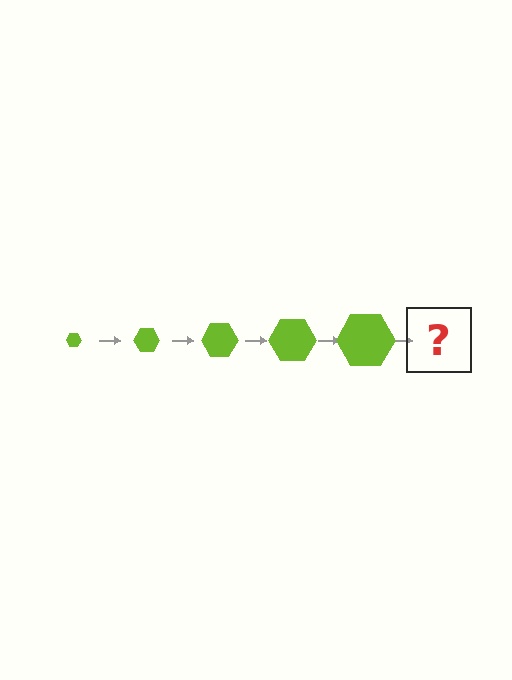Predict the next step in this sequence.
The next step is a lime hexagon, larger than the previous one.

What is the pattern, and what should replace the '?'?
The pattern is that the hexagon gets progressively larger each step. The '?' should be a lime hexagon, larger than the previous one.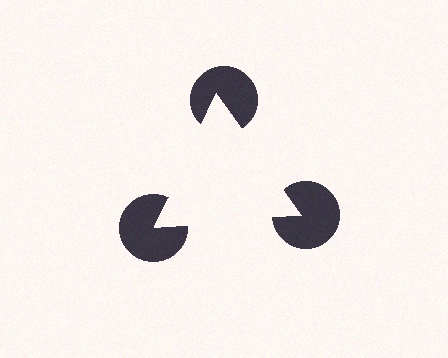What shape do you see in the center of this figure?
An illusory triangle — its edges are inferred from the aligned wedge cuts in the pac-man discs, not physically drawn.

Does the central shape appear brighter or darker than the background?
It typically appears slightly brighter than the background, even though no actual brightness change is drawn.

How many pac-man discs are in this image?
There are 3 — one at each vertex of the illusory triangle.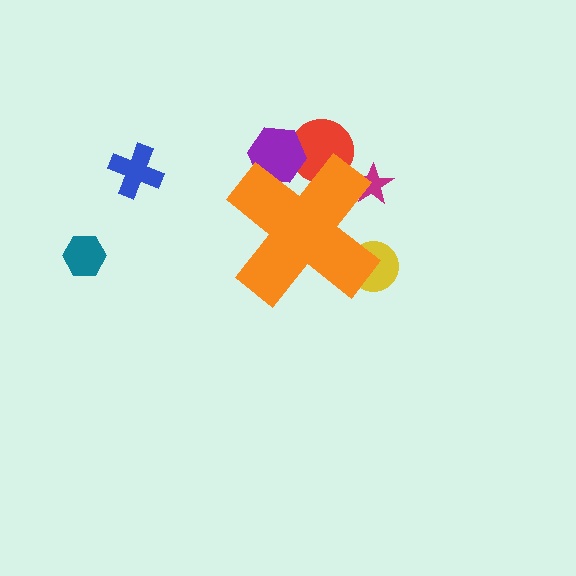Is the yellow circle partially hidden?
Yes, the yellow circle is partially hidden behind the orange cross.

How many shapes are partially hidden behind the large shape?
4 shapes are partially hidden.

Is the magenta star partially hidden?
Yes, the magenta star is partially hidden behind the orange cross.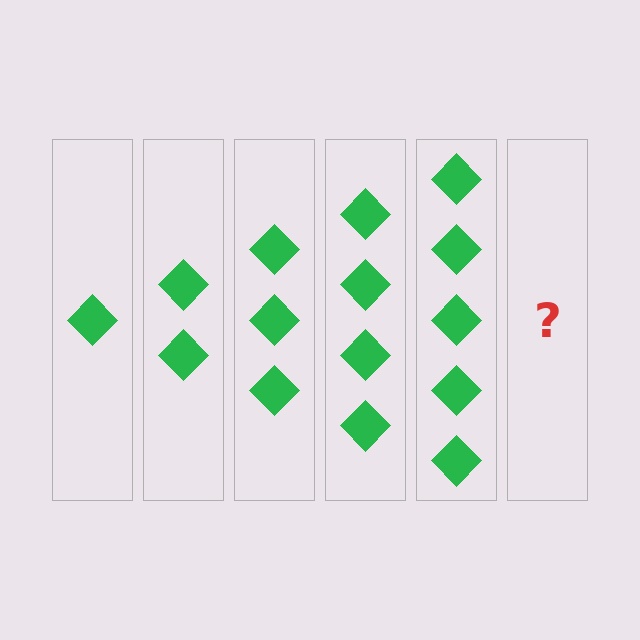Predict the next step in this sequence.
The next step is 6 diamonds.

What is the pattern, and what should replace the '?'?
The pattern is that each step adds one more diamond. The '?' should be 6 diamonds.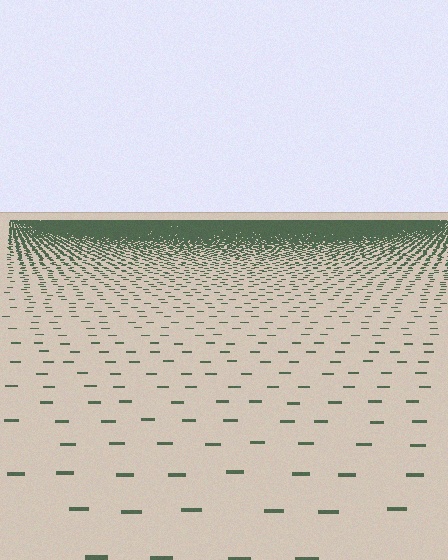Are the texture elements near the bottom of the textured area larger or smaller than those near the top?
Larger. Near the bottom, elements are closer to the viewer and appear at a bigger on-screen size.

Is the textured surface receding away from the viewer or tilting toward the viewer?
The surface is receding away from the viewer. Texture elements get smaller and denser toward the top.